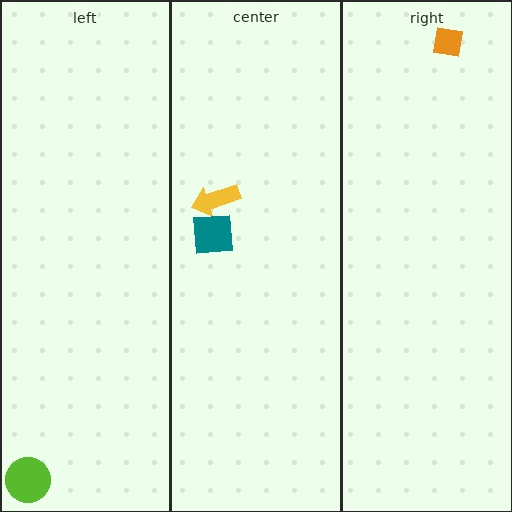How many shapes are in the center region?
2.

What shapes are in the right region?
The orange square.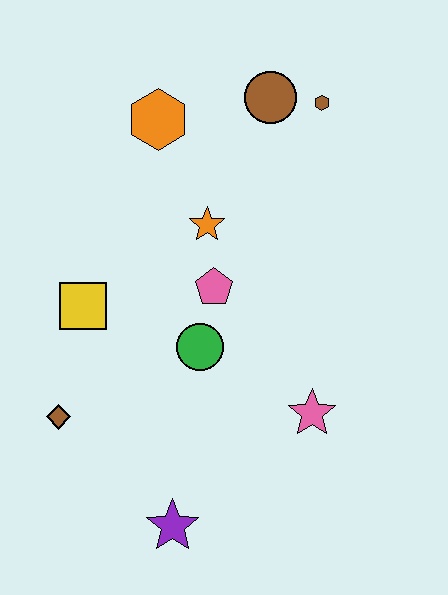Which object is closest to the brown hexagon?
The brown circle is closest to the brown hexagon.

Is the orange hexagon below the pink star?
No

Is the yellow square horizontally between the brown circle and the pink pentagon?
No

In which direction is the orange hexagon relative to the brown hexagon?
The orange hexagon is to the left of the brown hexagon.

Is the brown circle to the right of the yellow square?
Yes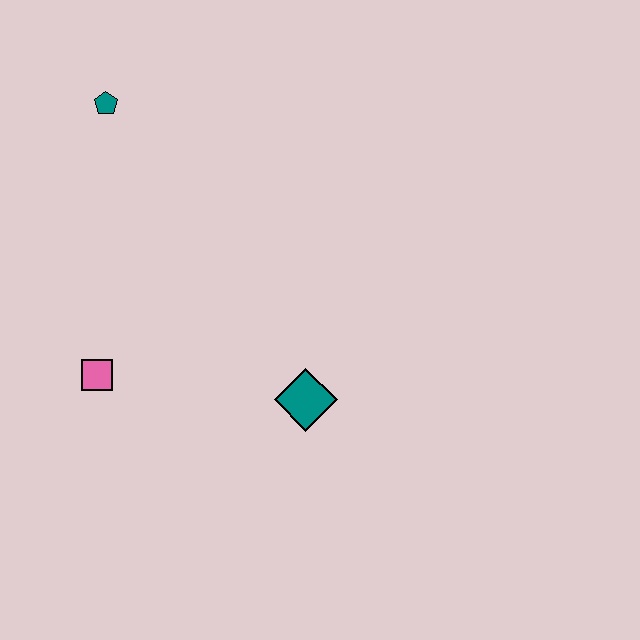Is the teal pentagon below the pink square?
No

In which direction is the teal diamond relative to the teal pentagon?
The teal diamond is below the teal pentagon.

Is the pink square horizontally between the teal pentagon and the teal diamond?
No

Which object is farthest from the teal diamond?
The teal pentagon is farthest from the teal diamond.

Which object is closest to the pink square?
The teal diamond is closest to the pink square.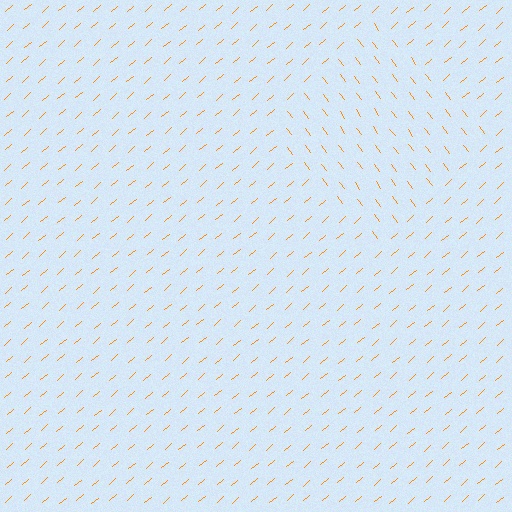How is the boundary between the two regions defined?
The boundary is defined purely by a change in line orientation (approximately 85 degrees difference). All lines are the same color and thickness.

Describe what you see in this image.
The image is filled with small orange line segments. A diamond region in the image has lines oriented differently from the surrounding lines, creating a visible texture boundary.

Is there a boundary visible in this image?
Yes, there is a texture boundary formed by a change in line orientation.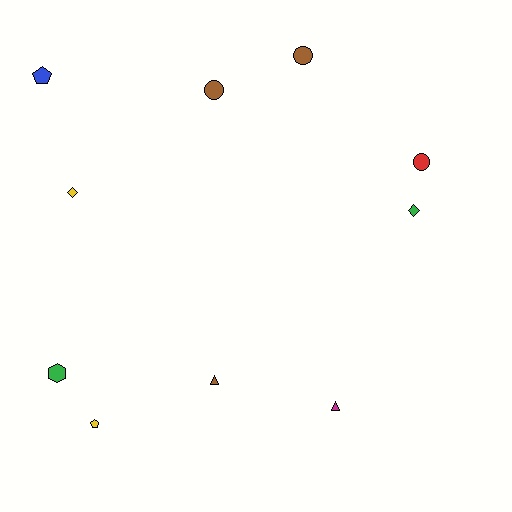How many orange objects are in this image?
There are no orange objects.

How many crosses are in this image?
There are no crosses.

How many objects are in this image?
There are 10 objects.